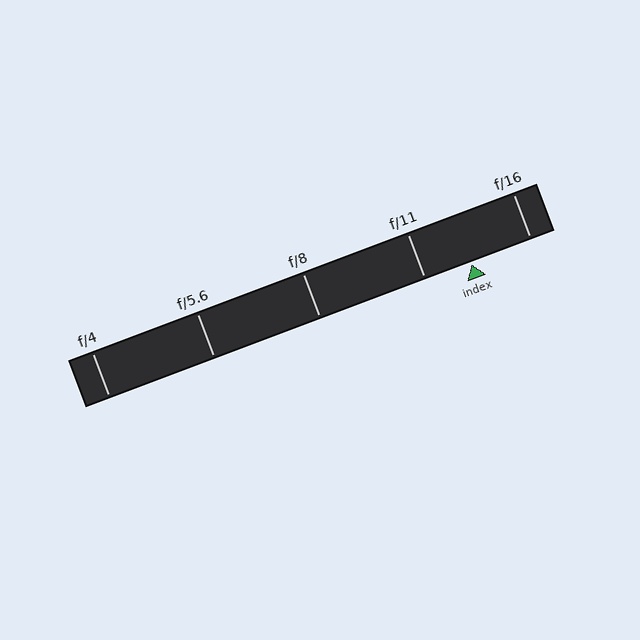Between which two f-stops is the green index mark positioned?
The index mark is between f/11 and f/16.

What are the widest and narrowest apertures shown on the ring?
The widest aperture shown is f/4 and the narrowest is f/16.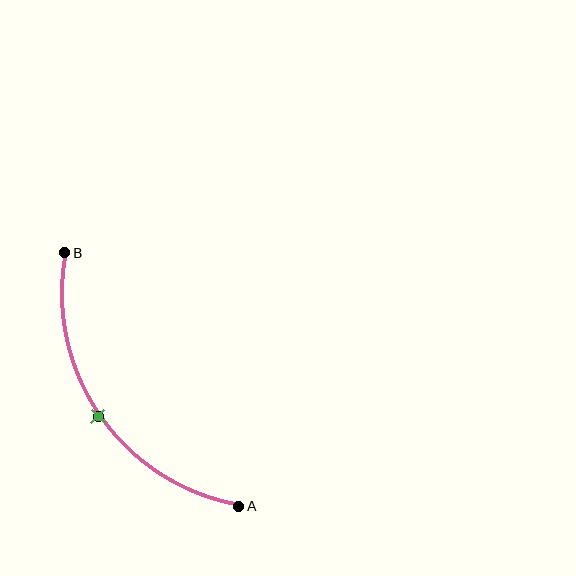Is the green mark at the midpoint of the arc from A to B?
Yes. The green mark lies on the arc at equal arc-length from both A and B — it is the arc midpoint.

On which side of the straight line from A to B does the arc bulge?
The arc bulges below and to the left of the straight line connecting A and B.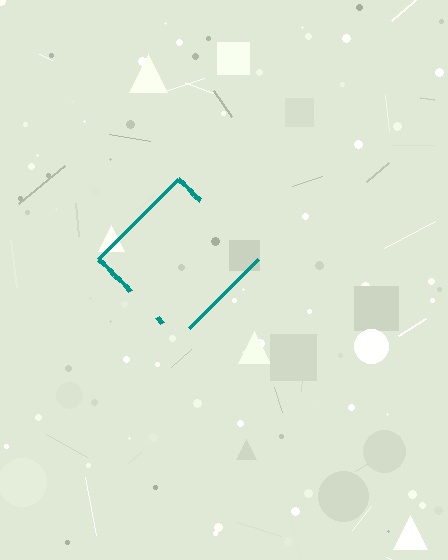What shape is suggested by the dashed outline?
The dashed outline suggests a diamond.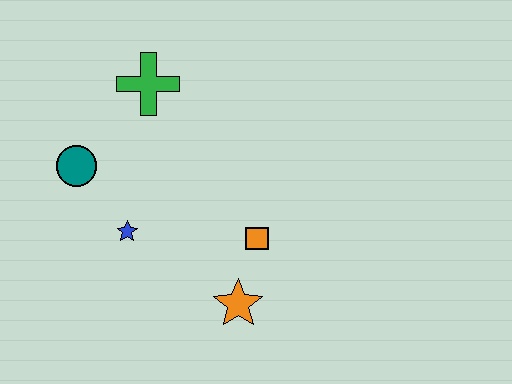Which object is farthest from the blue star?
The green cross is farthest from the blue star.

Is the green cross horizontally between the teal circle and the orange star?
Yes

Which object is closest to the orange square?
The orange star is closest to the orange square.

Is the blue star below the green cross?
Yes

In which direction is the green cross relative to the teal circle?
The green cross is above the teal circle.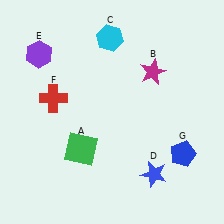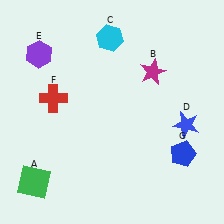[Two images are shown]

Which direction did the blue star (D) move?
The blue star (D) moved up.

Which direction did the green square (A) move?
The green square (A) moved left.